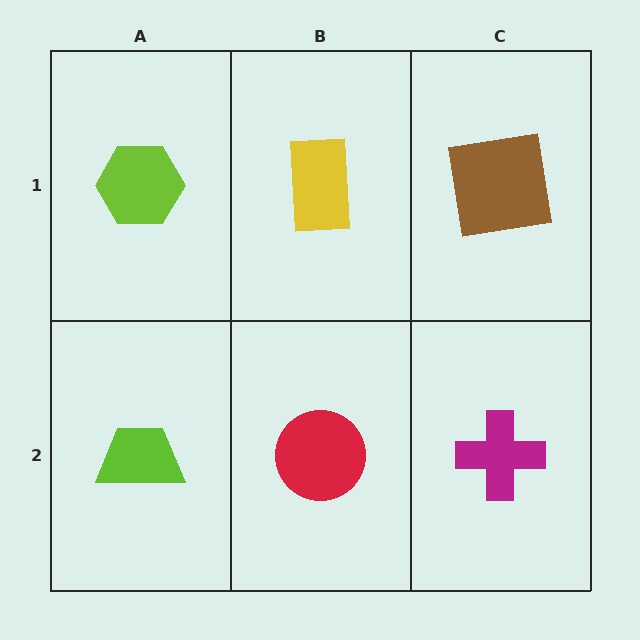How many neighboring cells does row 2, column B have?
3.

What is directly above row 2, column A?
A lime hexagon.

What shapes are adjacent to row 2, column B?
A yellow rectangle (row 1, column B), a lime trapezoid (row 2, column A), a magenta cross (row 2, column C).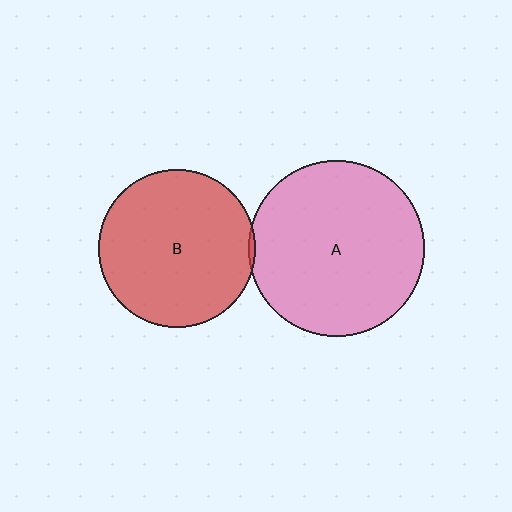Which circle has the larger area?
Circle A (pink).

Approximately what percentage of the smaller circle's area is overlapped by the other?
Approximately 5%.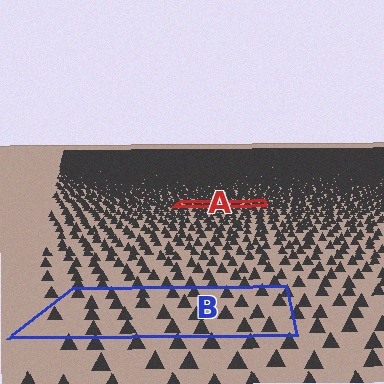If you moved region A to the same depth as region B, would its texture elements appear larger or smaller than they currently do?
They would appear larger. At a closer depth, the same texture elements are projected at a bigger on-screen size.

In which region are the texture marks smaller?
The texture marks are smaller in region A, because it is farther away.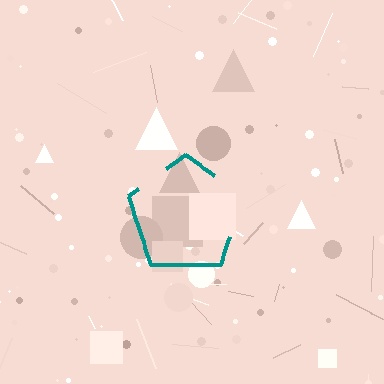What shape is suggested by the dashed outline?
The dashed outline suggests a pentagon.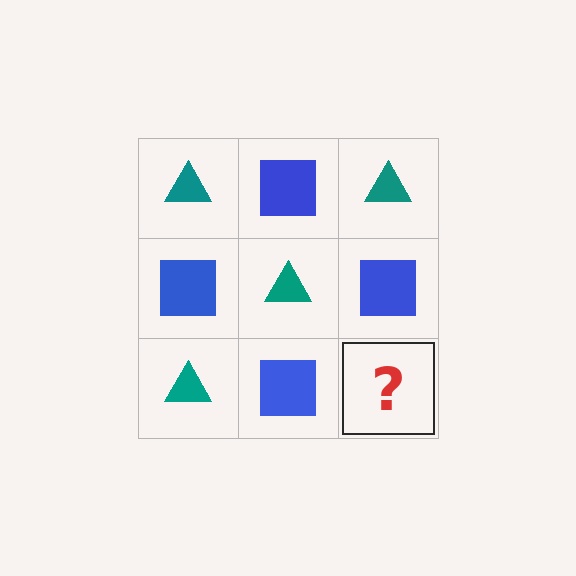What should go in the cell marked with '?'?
The missing cell should contain a teal triangle.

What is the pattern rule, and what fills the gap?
The rule is that it alternates teal triangle and blue square in a checkerboard pattern. The gap should be filled with a teal triangle.